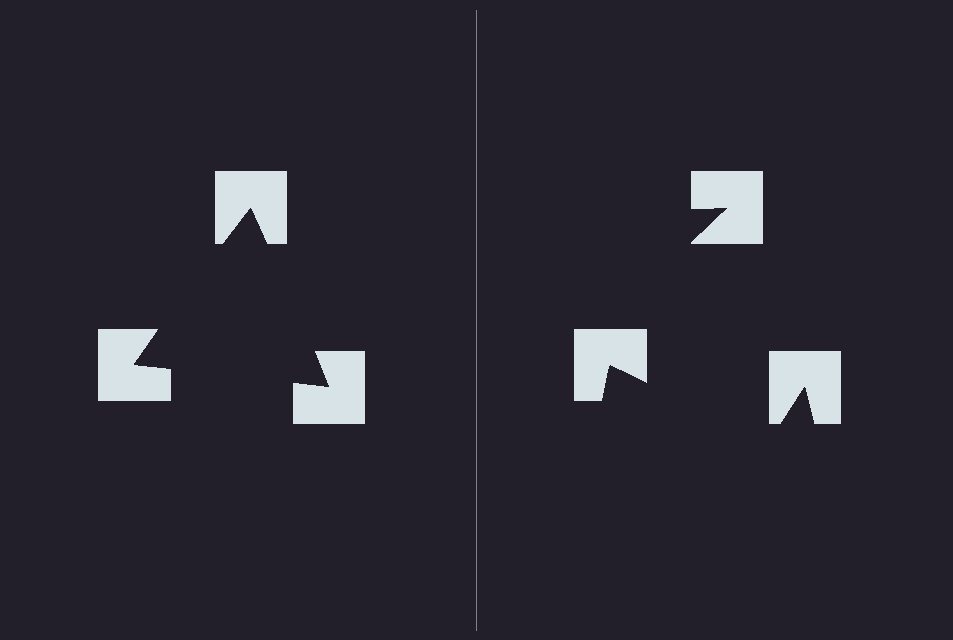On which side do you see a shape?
An illusory triangle appears on the left side. On the right side the wedge cuts are rotated, so no coherent shape forms.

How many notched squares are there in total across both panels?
6 — 3 on each side.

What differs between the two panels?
The notched squares are positioned identically on both sides; only the wedge orientations differ. On the left they align to a triangle; on the right they are misaligned.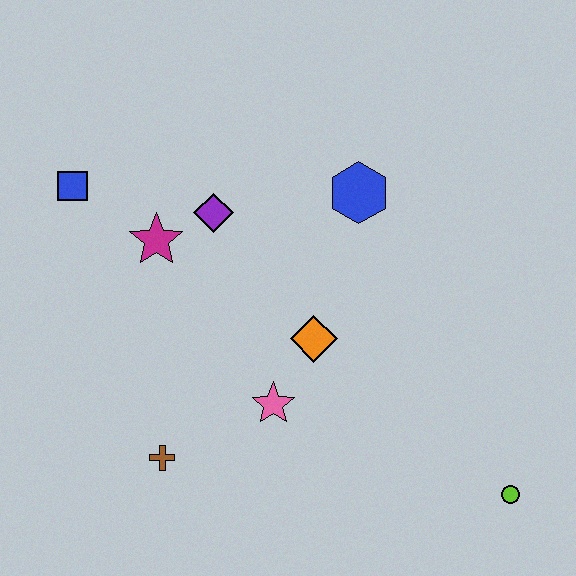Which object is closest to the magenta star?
The purple diamond is closest to the magenta star.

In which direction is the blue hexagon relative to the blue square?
The blue hexagon is to the right of the blue square.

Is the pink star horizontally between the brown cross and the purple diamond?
No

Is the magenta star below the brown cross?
No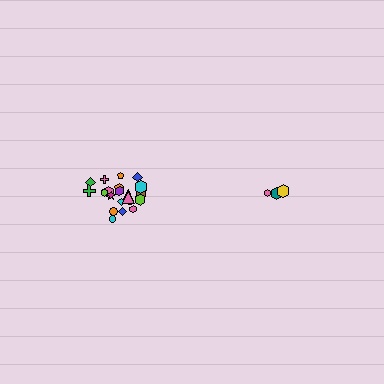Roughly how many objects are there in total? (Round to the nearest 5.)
Roughly 25 objects in total.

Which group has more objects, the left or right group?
The left group.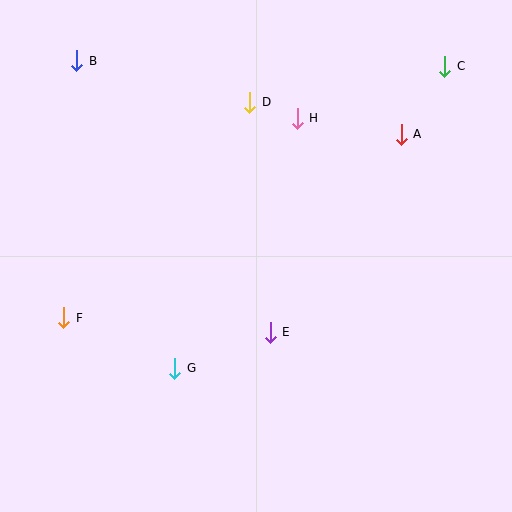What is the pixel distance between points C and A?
The distance between C and A is 81 pixels.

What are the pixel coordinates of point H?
Point H is at (297, 118).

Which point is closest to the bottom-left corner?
Point F is closest to the bottom-left corner.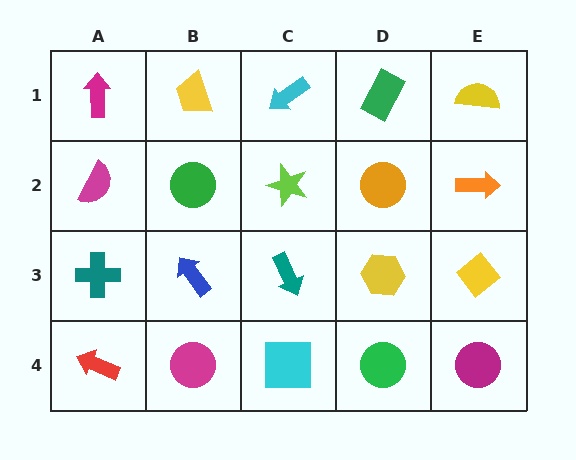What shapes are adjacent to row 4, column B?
A blue arrow (row 3, column B), a red arrow (row 4, column A), a cyan square (row 4, column C).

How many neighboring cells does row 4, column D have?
3.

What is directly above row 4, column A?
A teal cross.